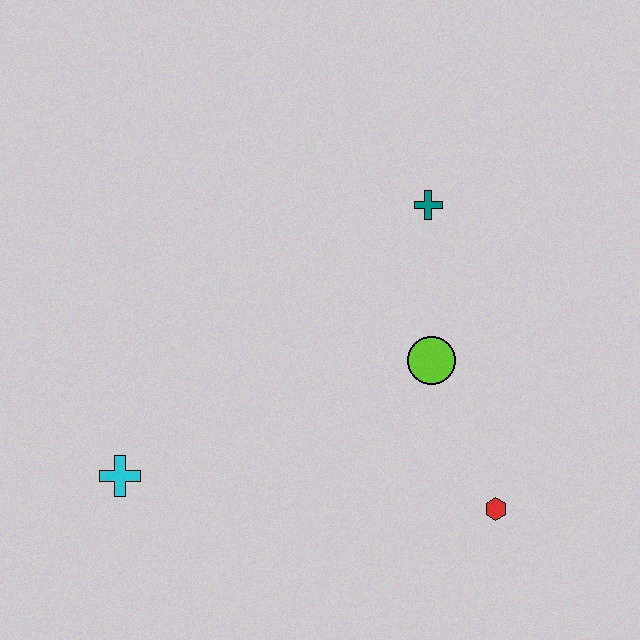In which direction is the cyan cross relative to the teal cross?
The cyan cross is to the left of the teal cross.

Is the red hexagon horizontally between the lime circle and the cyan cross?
No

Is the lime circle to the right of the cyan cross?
Yes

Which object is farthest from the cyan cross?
The teal cross is farthest from the cyan cross.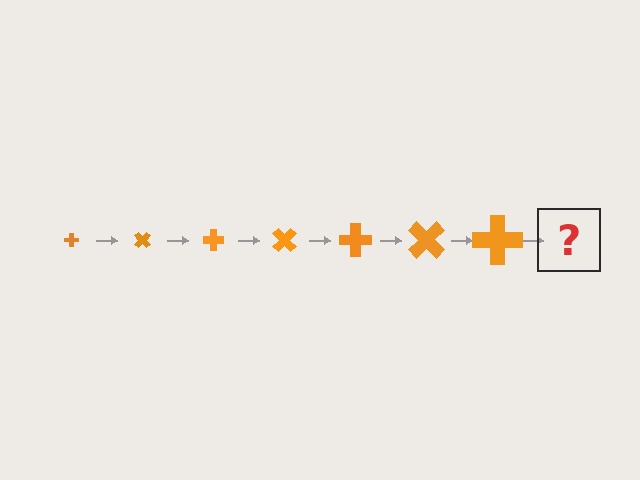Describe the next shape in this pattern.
It should be a cross, larger than the previous one and rotated 315 degrees from the start.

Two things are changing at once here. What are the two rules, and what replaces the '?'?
The two rules are that the cross grows larger each step and it rotates 45 degrees each step. The '?' should be a cross, larger than the previous one and rotated 315 degrees from the start.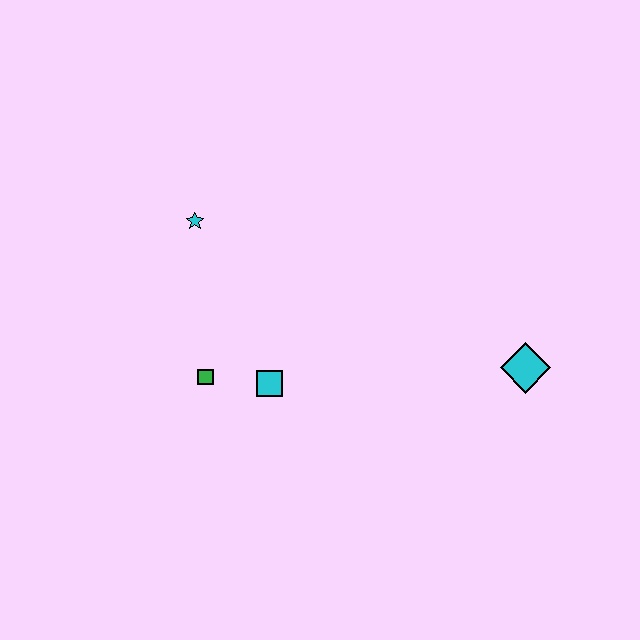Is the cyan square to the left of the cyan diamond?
Yes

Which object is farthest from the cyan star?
The cyan diamond is farthest from the cyan star.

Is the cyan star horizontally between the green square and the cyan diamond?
No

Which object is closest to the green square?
The cyan square is closest to the green square.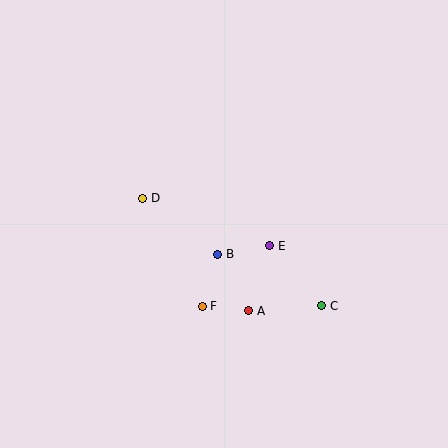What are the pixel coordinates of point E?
Point E is at (270, 246).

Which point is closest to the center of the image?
Point B at (218, 254) is closest to the center.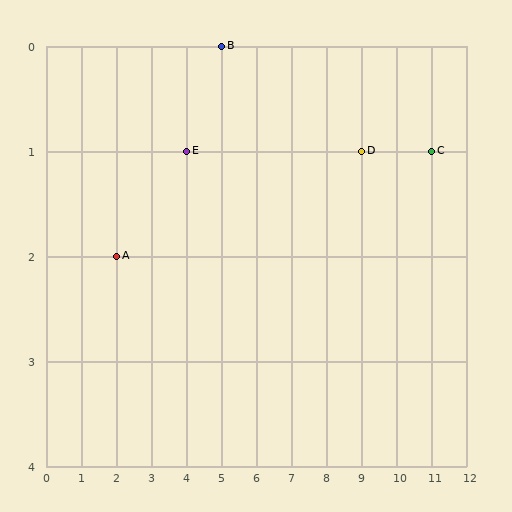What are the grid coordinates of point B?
Point B is at grid coordinates (5, 0).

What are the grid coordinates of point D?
Point D is at grid coordinates (9, 1).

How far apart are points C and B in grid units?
Points C and B are 6 columns and 1 row apart (about 6.1 grid units diagonally).